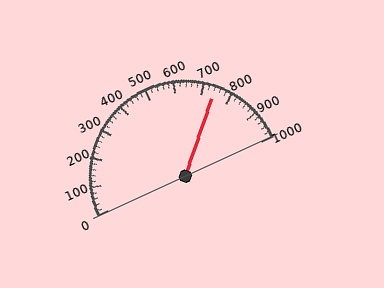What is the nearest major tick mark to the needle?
The nearest major tick mark is 700.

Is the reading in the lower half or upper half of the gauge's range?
The reading is in the upper half of the range (0 to 1000).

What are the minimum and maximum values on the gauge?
The gauge ranges from 0 to 1000.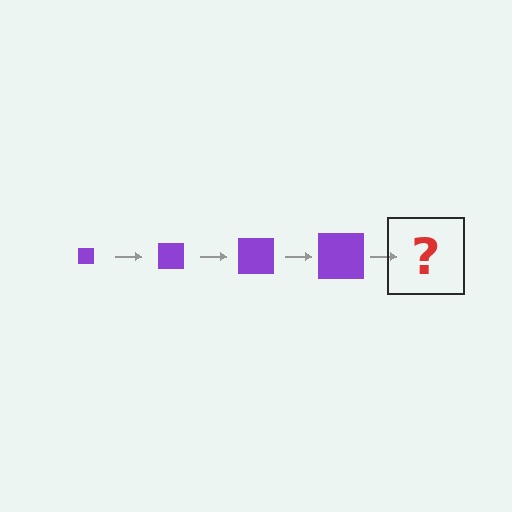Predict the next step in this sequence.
The next step is a purple square, larger than the previous one.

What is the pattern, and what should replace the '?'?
The pattern is that the square gets progressively larger each step. The '?' should be a purple square, larger than the previous one.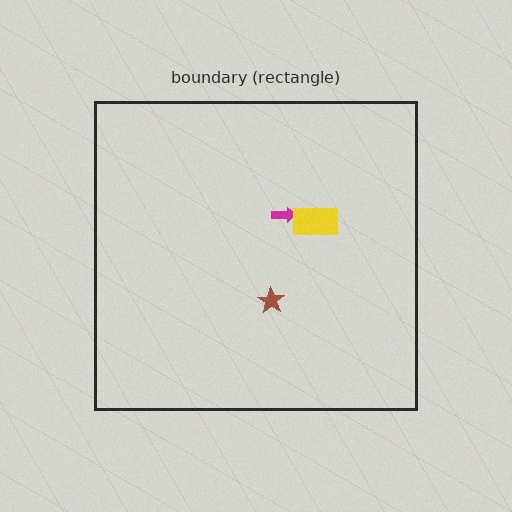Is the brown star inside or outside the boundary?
Inside.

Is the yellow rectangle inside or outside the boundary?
Inside.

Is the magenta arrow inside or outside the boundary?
Inside.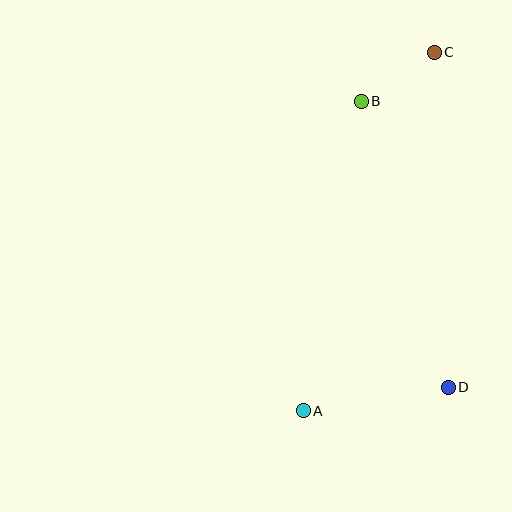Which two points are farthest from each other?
Points A and C are farthest from each other.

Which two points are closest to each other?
Points B and C are closest to each other.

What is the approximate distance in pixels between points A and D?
The distance between A and D is approximately 147 pixels.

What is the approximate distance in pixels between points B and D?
The distance between B and D is approximately 299 pixels.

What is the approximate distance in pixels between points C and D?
The distance between C and D is approximately 335 pixels.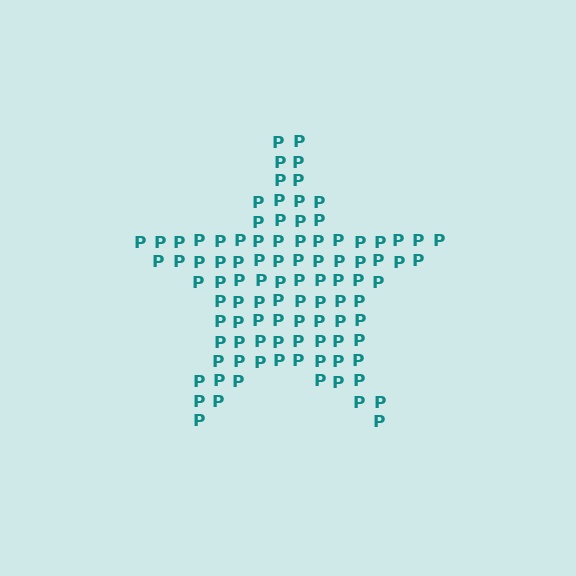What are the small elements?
The small elements are letter P's.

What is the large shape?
The large shape is a star.